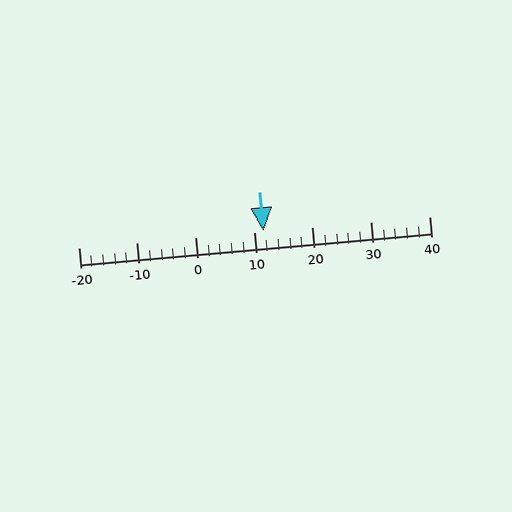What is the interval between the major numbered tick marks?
The major tick marks are spaced 10 units apart.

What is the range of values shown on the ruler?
The ruler shows values from -20 to 40.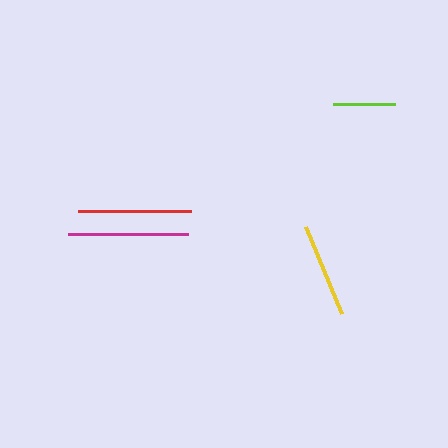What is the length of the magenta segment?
The magenta segment is approximately 120 pixels long.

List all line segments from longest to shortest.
From longest to shortest: magenta, red, yellow, lime.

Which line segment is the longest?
The magenta line is the longest at approximately 120 pixels.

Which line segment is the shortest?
The lime line is the shortest at approximately 62 pixels.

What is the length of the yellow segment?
The yellow segment is approximately 94 pixels long.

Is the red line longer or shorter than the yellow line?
The red line is longer than the yellow line.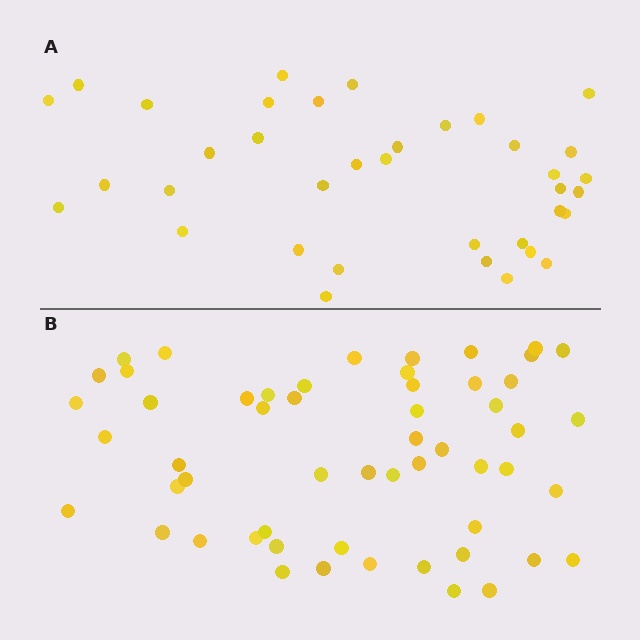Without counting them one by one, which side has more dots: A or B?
Region B (the bottom region) has more dots.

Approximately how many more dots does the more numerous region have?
Region B has approximately 20 more dots than region A.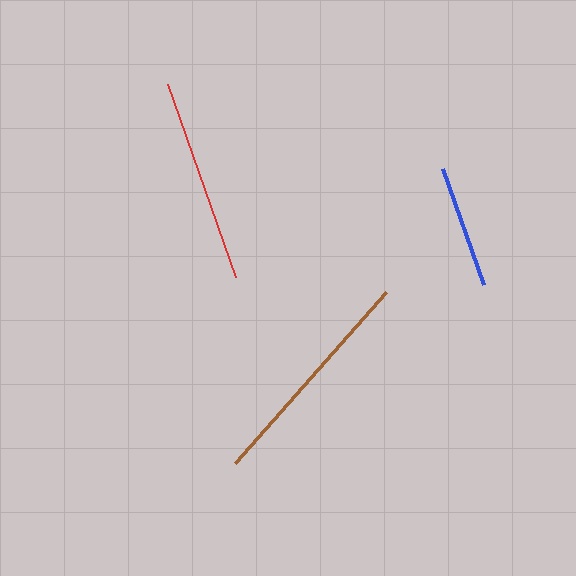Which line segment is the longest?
The brown line is the longest at approximately 228 pixels.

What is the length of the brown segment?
The brown segment is approximately 228 pixels long.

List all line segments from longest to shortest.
From longest to shortest: brown, red, blue.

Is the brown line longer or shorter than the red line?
The brown line is longer than the red line.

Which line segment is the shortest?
The blue line is the shortest at approximately 123 pixels.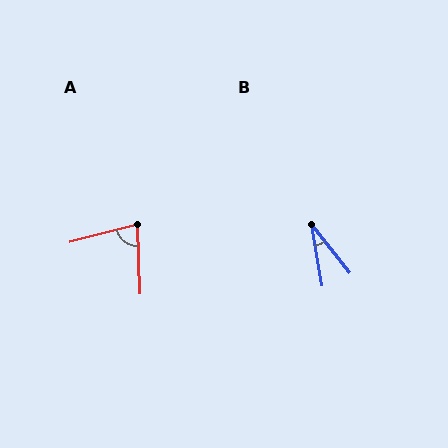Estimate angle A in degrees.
Approximately 77 degrees.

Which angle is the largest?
A, at approximately 77 degrees.